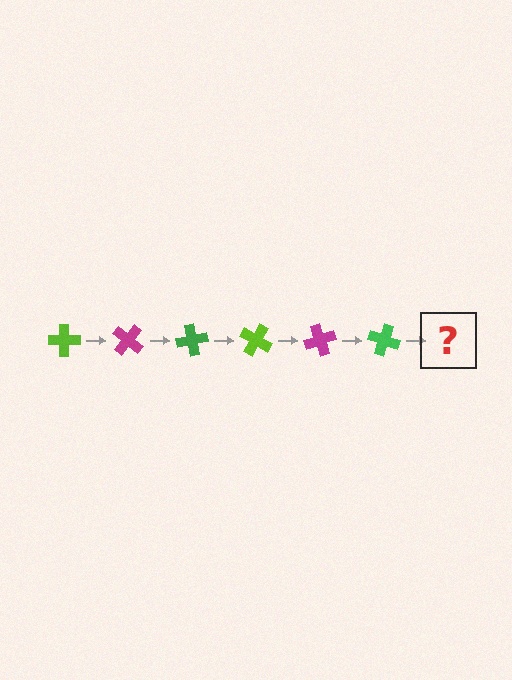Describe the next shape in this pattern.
It should be a lime cross, rotated 240 degrees from the start.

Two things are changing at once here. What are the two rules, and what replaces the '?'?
The two rules are that it rotates 40 degrees each step and the color cycles through lime, magenta, and green. The '?' should be a lime cross, rotated 240 degrees from the start.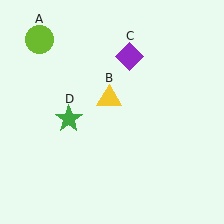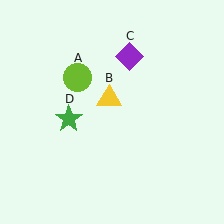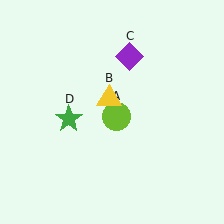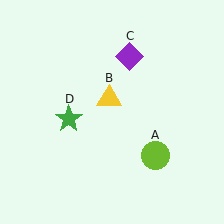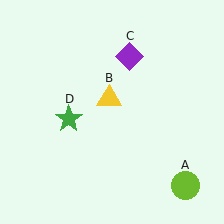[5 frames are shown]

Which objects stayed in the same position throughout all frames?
Yellow triangle (object B) and purple diamond (object C) and green star (object D) remained stationary.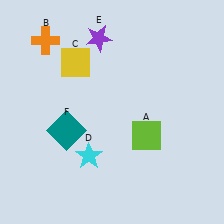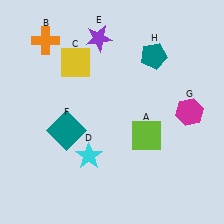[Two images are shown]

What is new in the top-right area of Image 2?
A teal pentagon (H) was added in the top-right area of Image 2.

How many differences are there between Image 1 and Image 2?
There are 2 differences between the two images.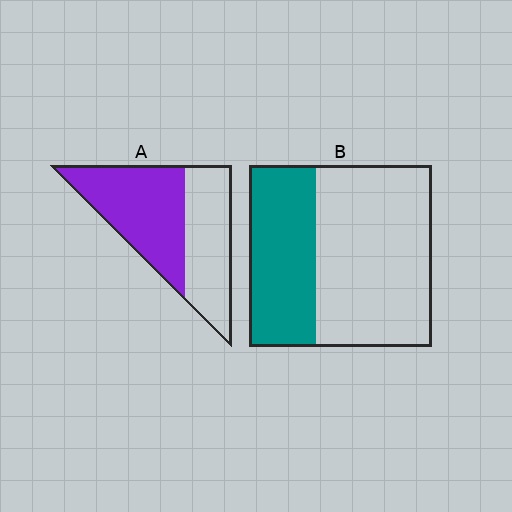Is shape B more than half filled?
No.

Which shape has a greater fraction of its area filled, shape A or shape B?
Shape A.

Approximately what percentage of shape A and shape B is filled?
A is approximately 55% and B is approximately 35%.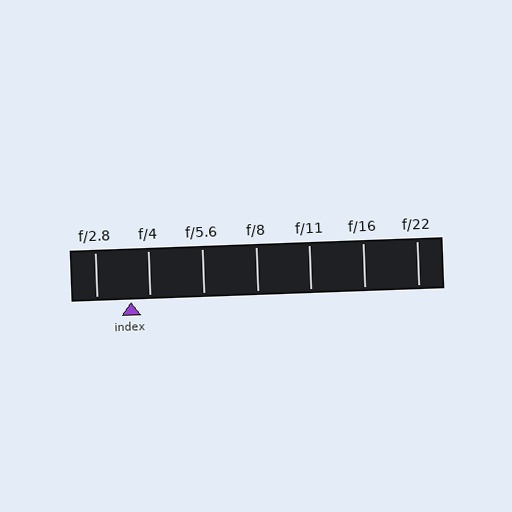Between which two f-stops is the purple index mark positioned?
The index mark is between f/2.8 and f/4.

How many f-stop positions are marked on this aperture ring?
There are 7 f-stop positions marked.